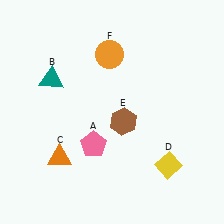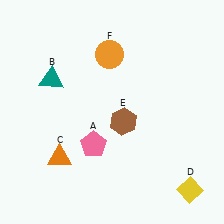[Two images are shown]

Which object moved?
The yellow diamond (D) moved down.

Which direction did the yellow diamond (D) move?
The yellow diamond (D) moved down.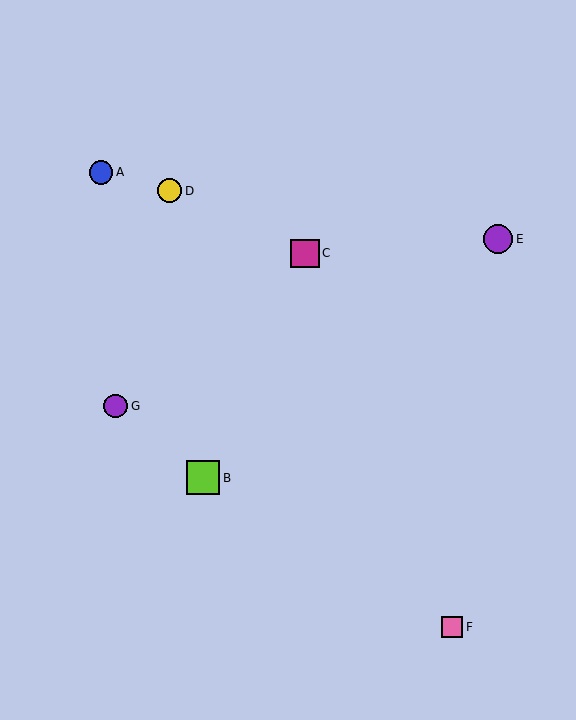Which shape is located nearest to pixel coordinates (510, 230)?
The purple circle (labeled E) at (498, 239) is nearest to that location.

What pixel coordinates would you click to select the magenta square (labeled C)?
Click at (305, 253) to select the magenta square C.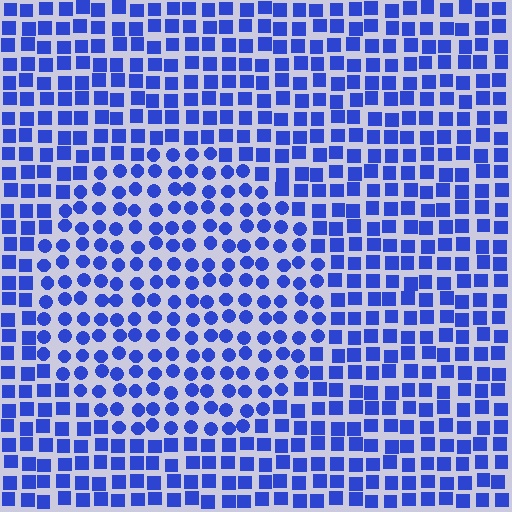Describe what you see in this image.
The image is filled with small blue elements arranged in a uniform grid. A circle-shaped region contains circles, while the surrounding area contains squares. The boundary is defined purely by the change in element shape.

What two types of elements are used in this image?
The image uses circles inside the circle region and squares outside it.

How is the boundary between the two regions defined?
The boundary is defined by a change in element shape: circles inside vs. squares outside. All elements share the same color and spacing.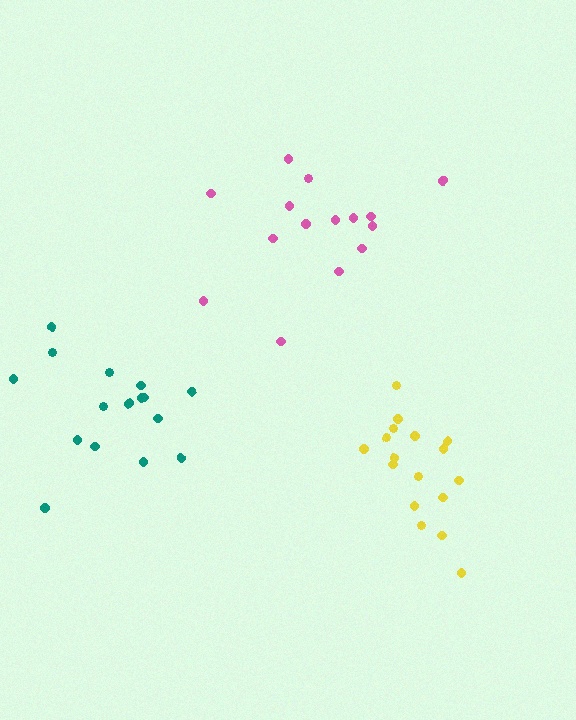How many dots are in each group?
Group 1: 16 dots, Group 2: 17 dots, Group 3: 15 dots (48 total).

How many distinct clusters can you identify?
There are 3 distinct clusters.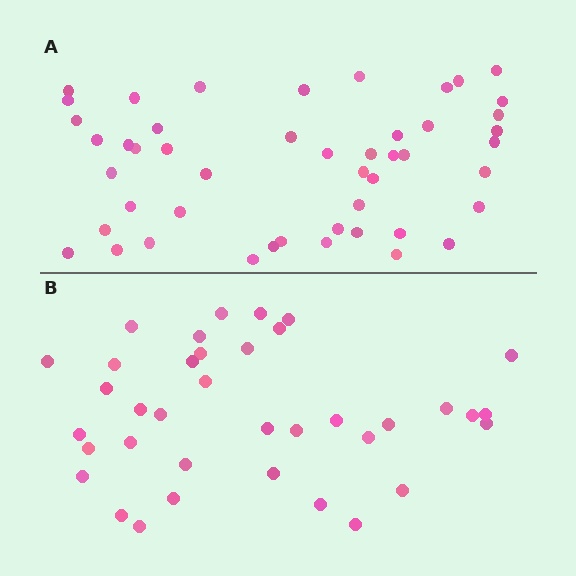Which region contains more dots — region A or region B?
Region A (the top region) has more dots.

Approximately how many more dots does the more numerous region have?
Region A has roughly 12 or so more dots than region B.